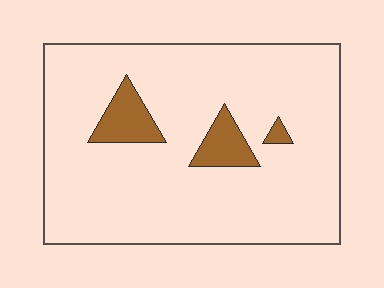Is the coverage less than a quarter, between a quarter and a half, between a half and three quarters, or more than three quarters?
Less than a quarter.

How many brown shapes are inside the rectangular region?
3.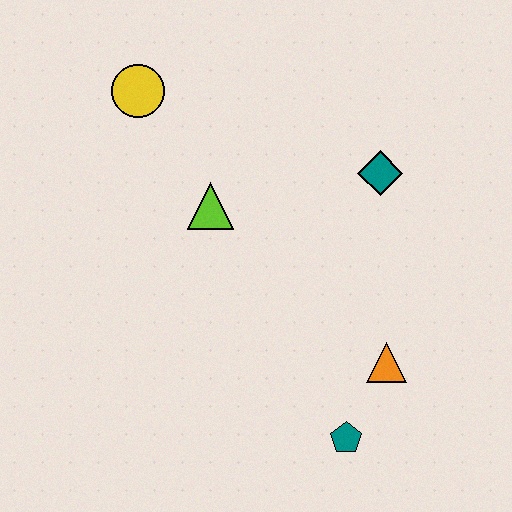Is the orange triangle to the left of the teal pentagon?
No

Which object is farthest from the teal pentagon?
The yellow circle is farthest from the teal pentagon.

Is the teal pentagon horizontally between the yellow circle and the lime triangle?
No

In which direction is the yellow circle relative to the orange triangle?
The yellow circle is above the orange triangle.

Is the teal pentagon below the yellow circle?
Yes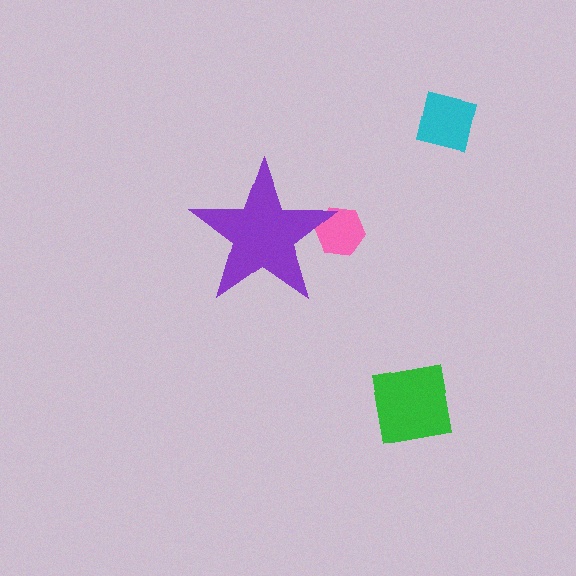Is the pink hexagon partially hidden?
Yes, the pink hexagon is partially hidden behind the purple star.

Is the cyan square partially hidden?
No, the cyan square is fully visible.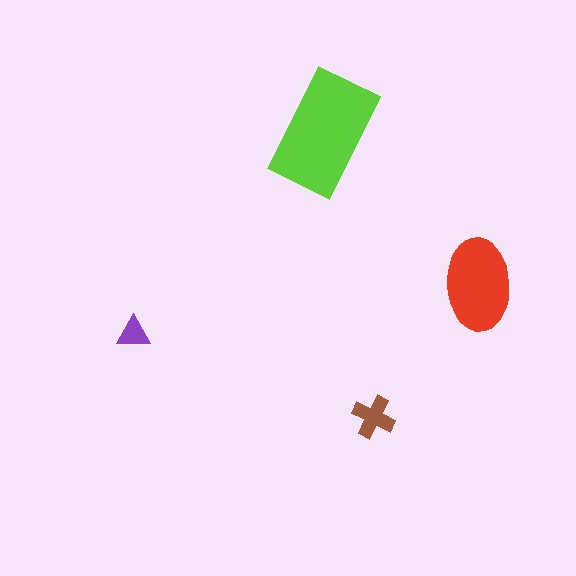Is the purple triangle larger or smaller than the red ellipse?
Smaller.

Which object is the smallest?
The purple triangle.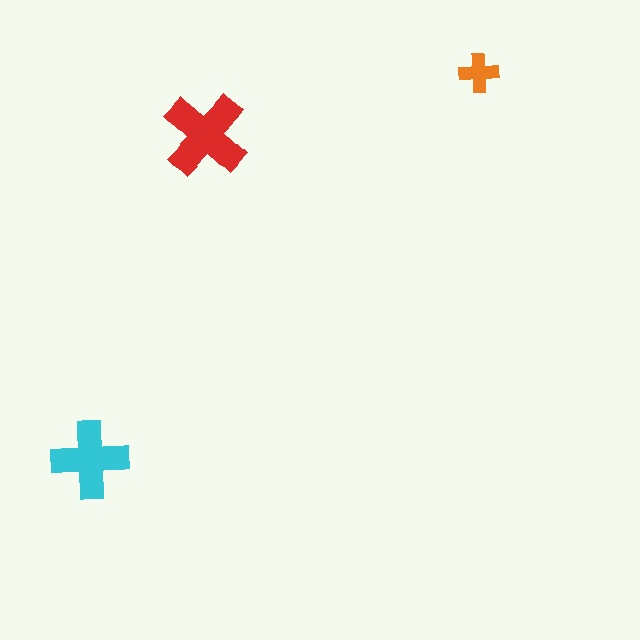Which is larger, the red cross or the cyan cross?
The red one.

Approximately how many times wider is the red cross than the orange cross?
About 2 times wider.